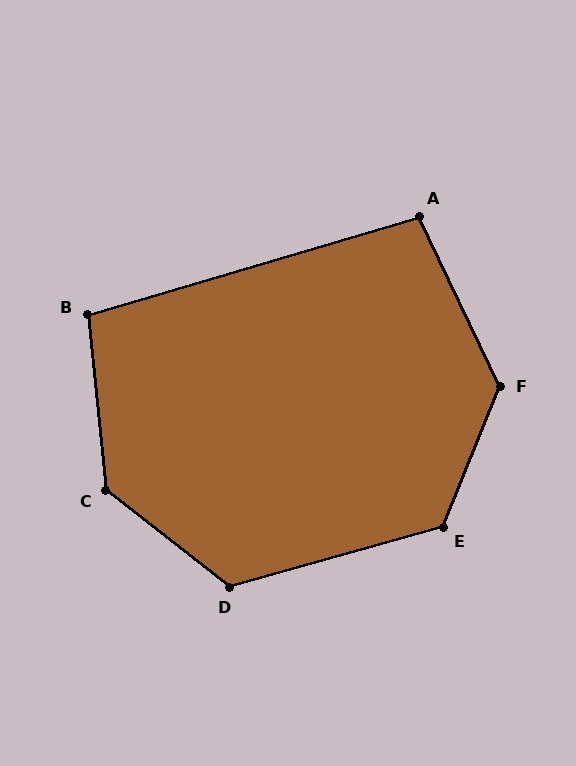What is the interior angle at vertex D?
Approximately 127 degrees (obtuse).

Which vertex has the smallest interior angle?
A, at approximately 99 degrees.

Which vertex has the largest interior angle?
C, at approximately 134 degrees.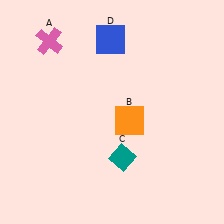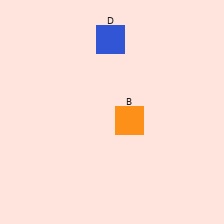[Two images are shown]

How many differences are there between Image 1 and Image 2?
There are 2 differences between the two images.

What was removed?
The teal diamond (C), the pink cross (A) were removed in Image 2.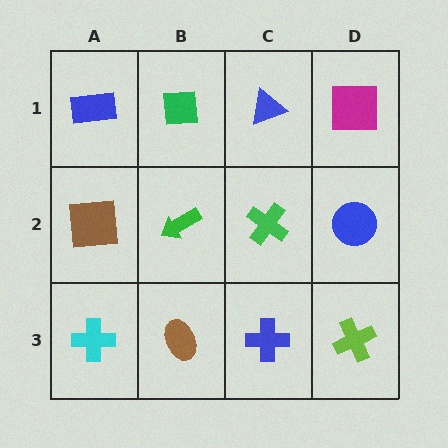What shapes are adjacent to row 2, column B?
A green square (row 1, column B), a brown ellipse (row 3, column B), a brown square (row 2, column A), a green cross (row 2, column C).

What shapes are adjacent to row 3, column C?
A green cross (row 2, column C), a brown ellipse (row 3, column B), a lime cross (row 3, column D).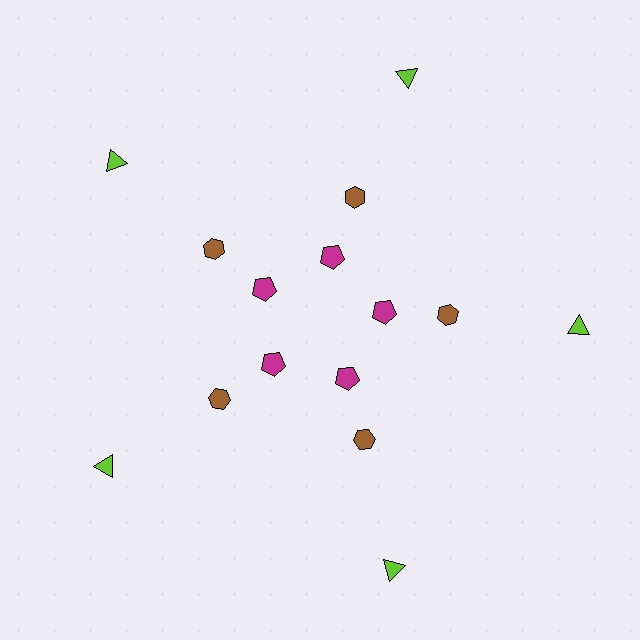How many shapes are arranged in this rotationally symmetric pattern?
There are 15 shapes, arranged in 5 groups of 3.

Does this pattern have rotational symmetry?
Yes, this pattern has 5-fold rotational symmetry. It looks the same after rotating 72 degrees around the center.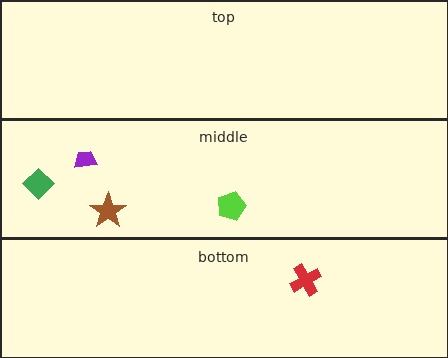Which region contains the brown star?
The middle region.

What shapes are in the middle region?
The lime pentagon, the green diamond, the brown star, the purple trapezoid.